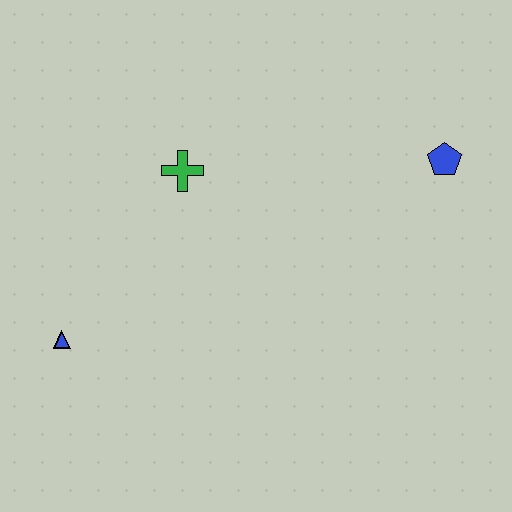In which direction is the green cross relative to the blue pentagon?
The green cross is to the left of the blue pentagon.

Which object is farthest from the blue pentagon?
The blue triangle is farthest from the blue pentagon.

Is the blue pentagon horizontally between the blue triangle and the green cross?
No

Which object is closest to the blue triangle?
The green cross is closest to the blue triangle.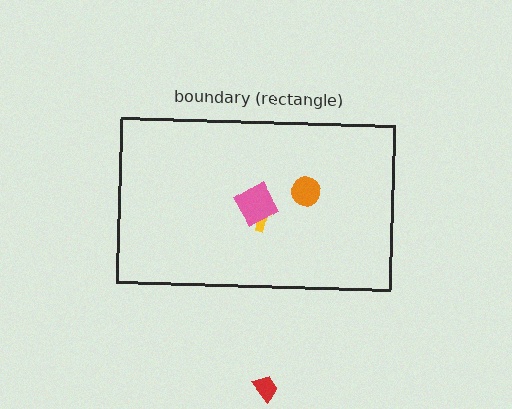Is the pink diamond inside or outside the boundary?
Inside.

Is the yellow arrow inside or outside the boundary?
Inside.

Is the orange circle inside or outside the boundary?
Inside.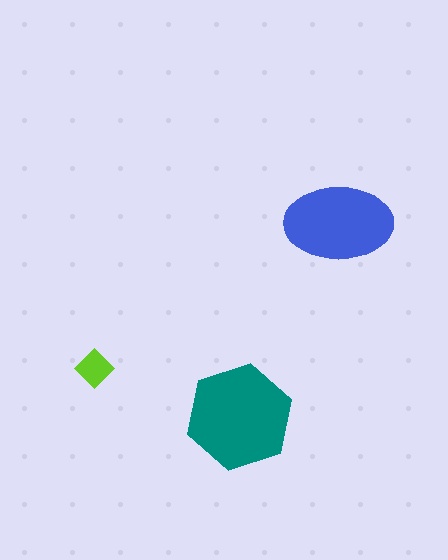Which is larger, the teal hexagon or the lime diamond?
The teal hexagon.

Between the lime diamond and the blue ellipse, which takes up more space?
The blue ellipse.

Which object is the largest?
The teal hexagon.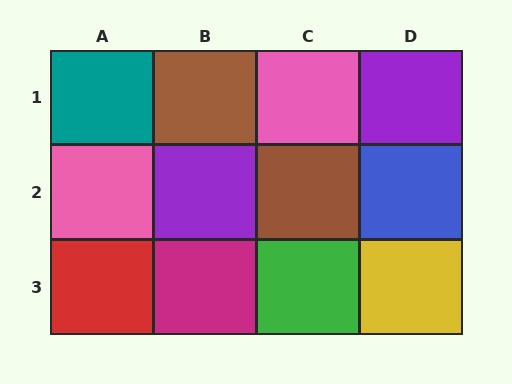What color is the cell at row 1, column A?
Teal.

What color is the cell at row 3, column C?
Green.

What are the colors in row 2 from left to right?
Pink, purple, brown, blue.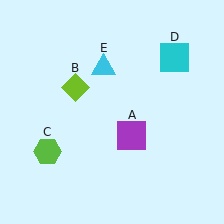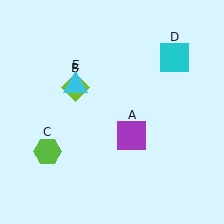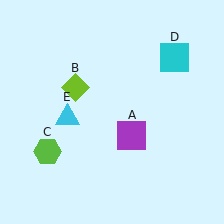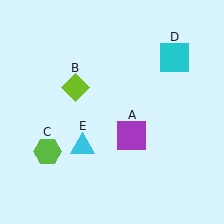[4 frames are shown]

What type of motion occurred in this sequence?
The cyan triangle (object E) rotated counterclockwise around the center of the scene.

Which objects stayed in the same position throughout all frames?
Purple square (object A) and lime diamond (object B) and lime hexagon (object C) and cyan square (object D) remained stationary.